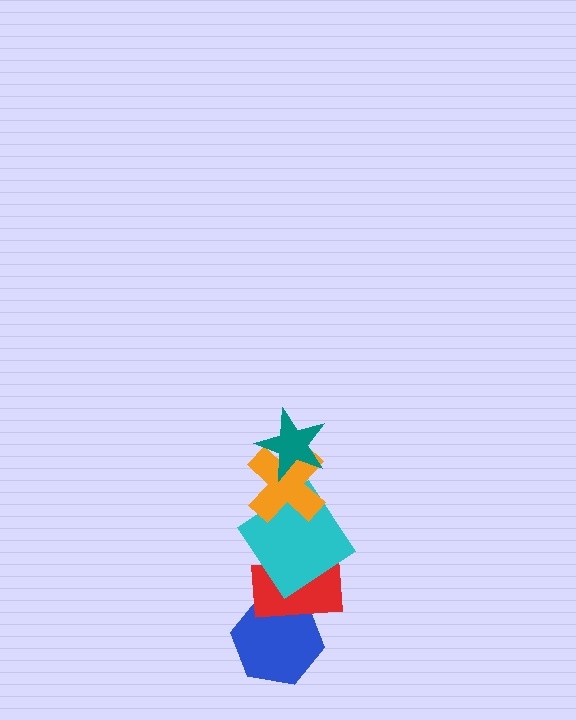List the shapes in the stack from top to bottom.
From top to bottom: the teal star, the orange cross, the cyan diamond, the red rectangle, the blue hexagon.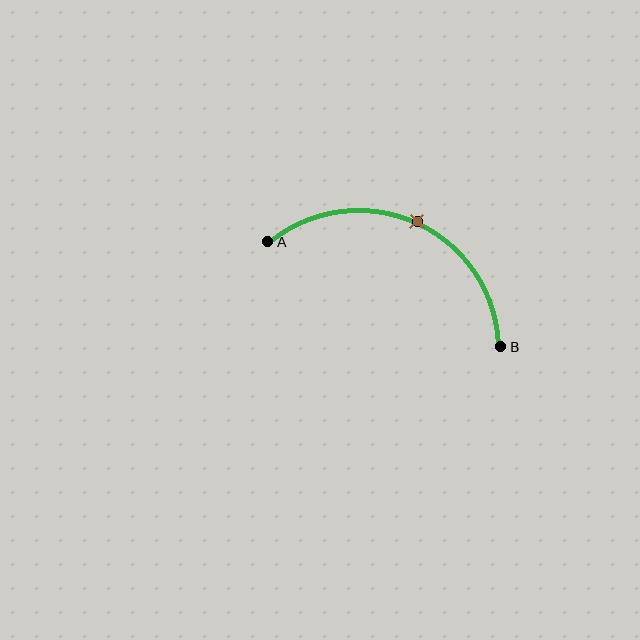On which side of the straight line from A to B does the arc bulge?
The arc bulges above the straight line connecting A and B.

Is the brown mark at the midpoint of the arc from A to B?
Yes. The brown mark lies on the arc at equal arc-length from both A and B — it is the arc midpoint.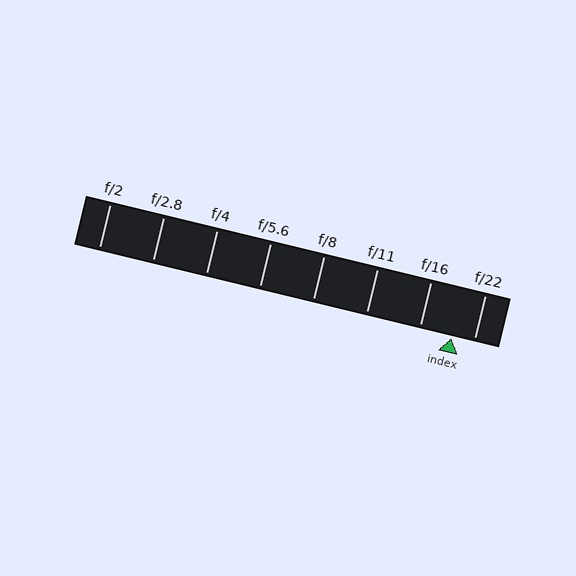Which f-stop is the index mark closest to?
The index mark is closest to f/22.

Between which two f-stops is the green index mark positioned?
The index mark is between f/16 and f/22.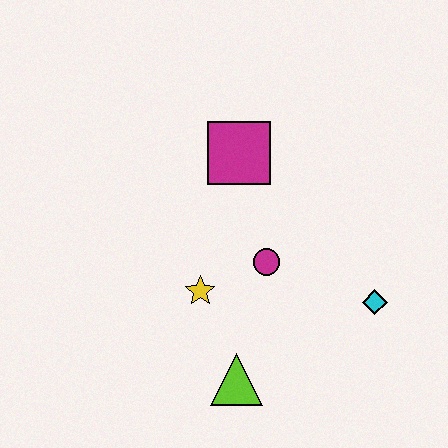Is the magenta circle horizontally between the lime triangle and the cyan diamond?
Yes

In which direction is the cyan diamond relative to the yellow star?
The cyan diamond is to the right of the yellow star.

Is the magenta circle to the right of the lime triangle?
Yes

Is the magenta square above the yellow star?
Yes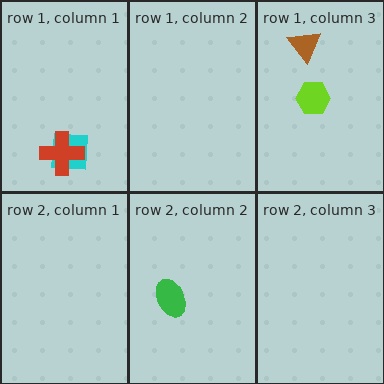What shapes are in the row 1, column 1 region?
The cyan square, the red cross.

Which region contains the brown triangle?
The row 1, column 3 region.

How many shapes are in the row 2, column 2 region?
1.